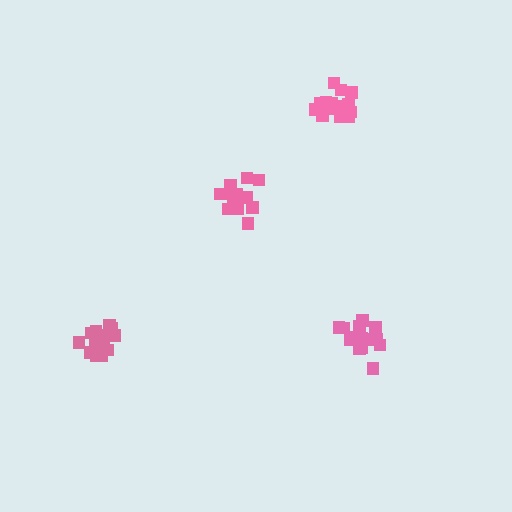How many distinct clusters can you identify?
There are 4 distinct clusters.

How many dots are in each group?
Group 1: 15 dots, Group 2: 14 dots, Group 3: 16 dots, Group 4: 15 dots (60 total).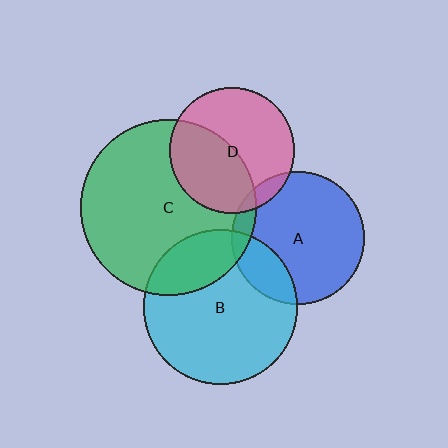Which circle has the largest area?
Circle C (green).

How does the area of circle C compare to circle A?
Approximately 1.8 times.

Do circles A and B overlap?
Yes.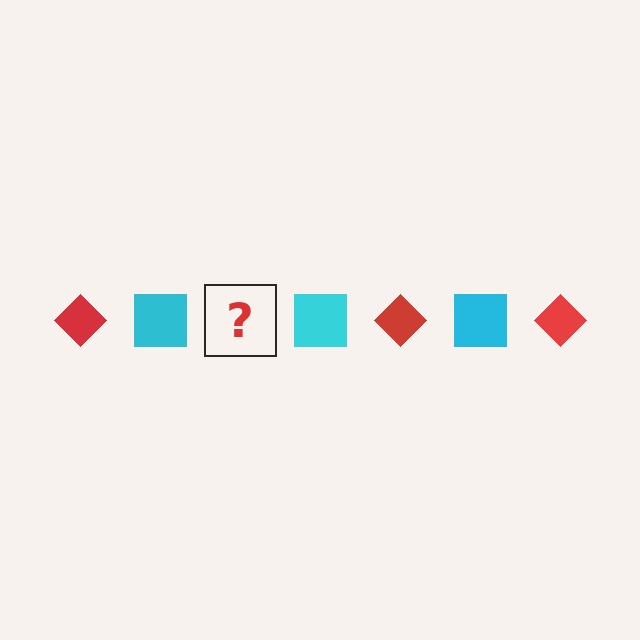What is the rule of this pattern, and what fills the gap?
The rule is that the pattern alternates between red diamond and cyan square. The gap should be filled with a red diamond.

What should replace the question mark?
The question mark should be replaced with a red diamond.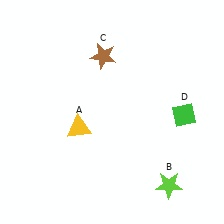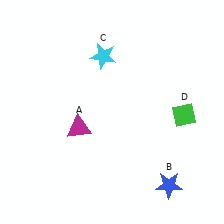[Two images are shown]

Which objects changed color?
A changed from yellow to magenta. B changed from lime to blue. C changed from brown to cyan.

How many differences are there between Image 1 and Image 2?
There are 3 differences between the two images.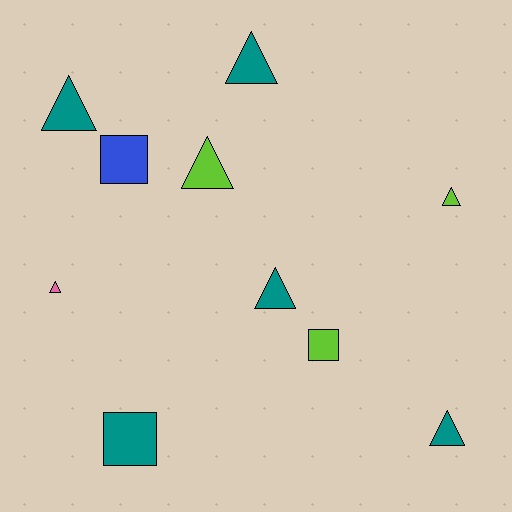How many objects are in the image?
There are 10 objects.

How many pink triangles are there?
There is 1 pink triangle.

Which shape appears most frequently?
Triangle, with 7 objects.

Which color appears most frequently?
Teal, with 5 objects.